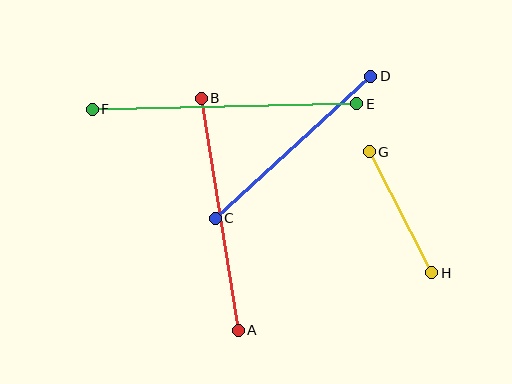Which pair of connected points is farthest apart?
Points E and F are farthest apart.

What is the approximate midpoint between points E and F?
The midpoint is at approximately (225, 106) pixels.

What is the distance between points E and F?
The distance is approximately 264 pixels.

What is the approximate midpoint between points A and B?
The midpoint is at approximately (220, 214) pixels.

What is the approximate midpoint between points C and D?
The midpoint is at approximately (293, 147) pixels.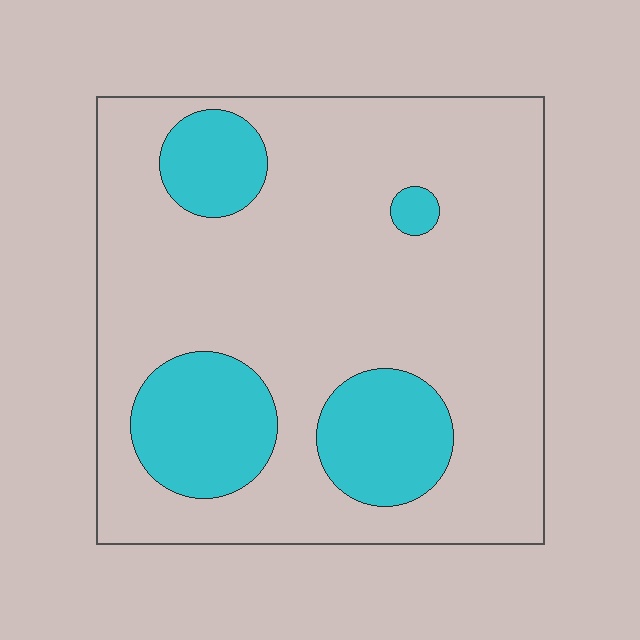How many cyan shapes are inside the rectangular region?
4.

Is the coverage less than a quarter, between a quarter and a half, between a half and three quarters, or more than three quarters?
Less than a quarter.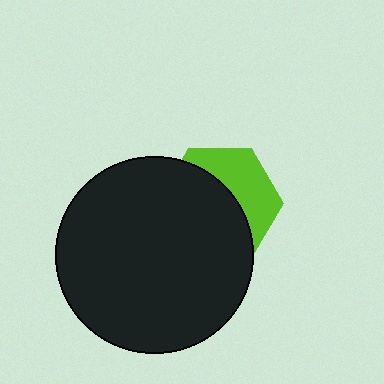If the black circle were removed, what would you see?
You would see the complete lime hexagon.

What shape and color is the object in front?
The object in front is a black circle.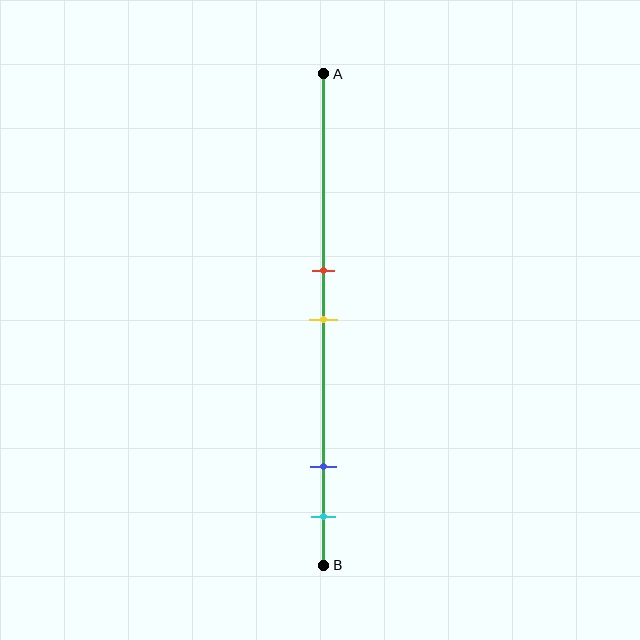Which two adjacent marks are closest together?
The red and yellow marks are the closest adjacent pair.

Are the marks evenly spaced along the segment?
No, the marks are not evenly spaced.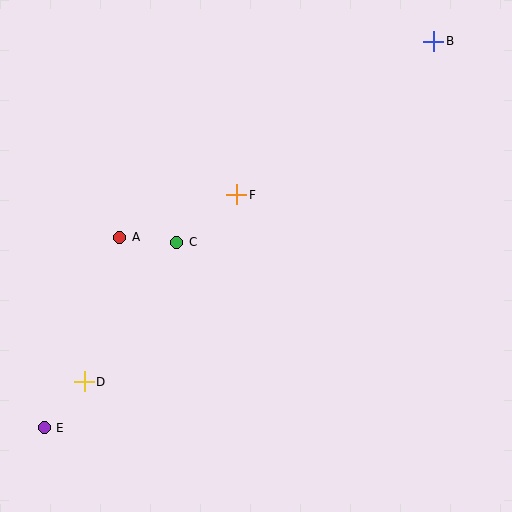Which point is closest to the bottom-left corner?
Point E is closest to the bottom-left corner.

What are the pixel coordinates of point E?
Point E is at (44, 428).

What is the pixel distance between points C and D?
The distance between C and D is 167 pixels.